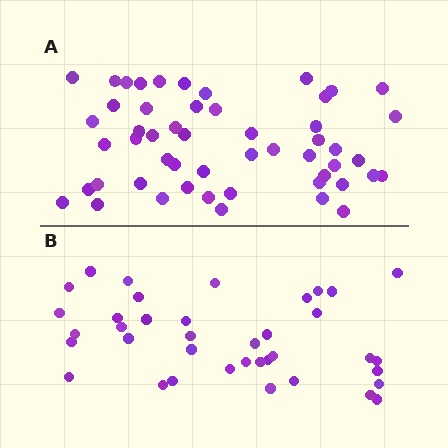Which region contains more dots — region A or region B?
Region A (the top region) has more dots.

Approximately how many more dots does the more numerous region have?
Region A has approximately 15 more dots than region B.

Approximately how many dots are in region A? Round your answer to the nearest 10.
About 50 dots. (The exact count is 52, which rounds to 50.)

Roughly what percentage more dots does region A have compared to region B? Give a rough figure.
About 35% more.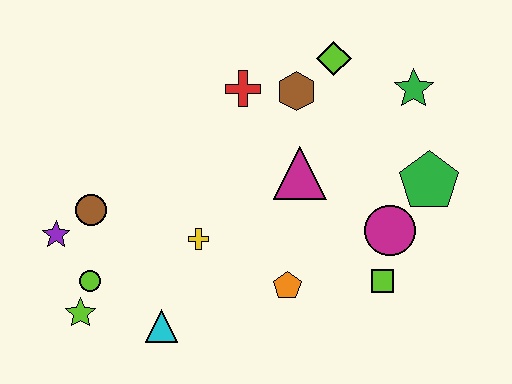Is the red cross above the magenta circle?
Yes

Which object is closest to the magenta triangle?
The brown hexagon is closest to the magenta triangle.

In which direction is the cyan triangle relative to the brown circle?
The cyan triangle is below the brown circle.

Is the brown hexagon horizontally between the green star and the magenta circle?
No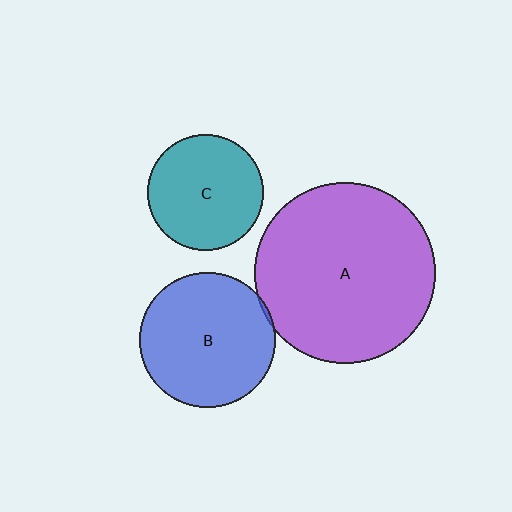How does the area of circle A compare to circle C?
Approximately 2.5 times.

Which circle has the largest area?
Circle A (purple).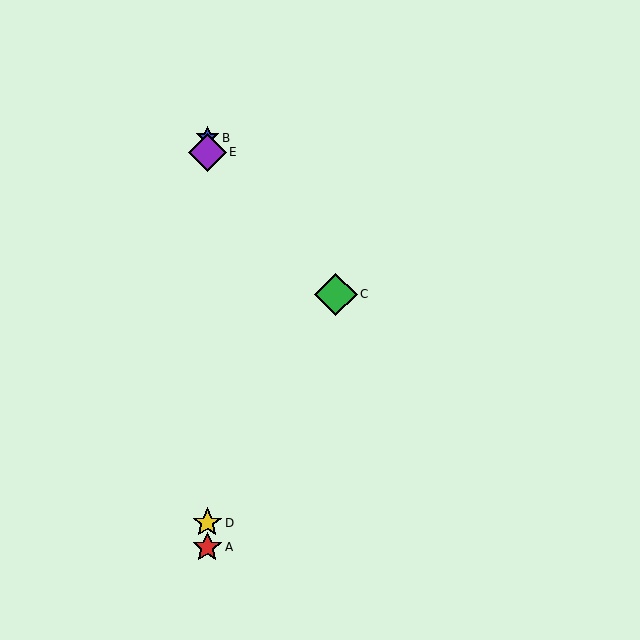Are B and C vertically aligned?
No, B is at x≈207 and C is at x≈336.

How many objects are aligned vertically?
4 objects (A, B, D, E) are aligned vertically.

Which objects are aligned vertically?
Objects A, B, D, E are aligned vertically.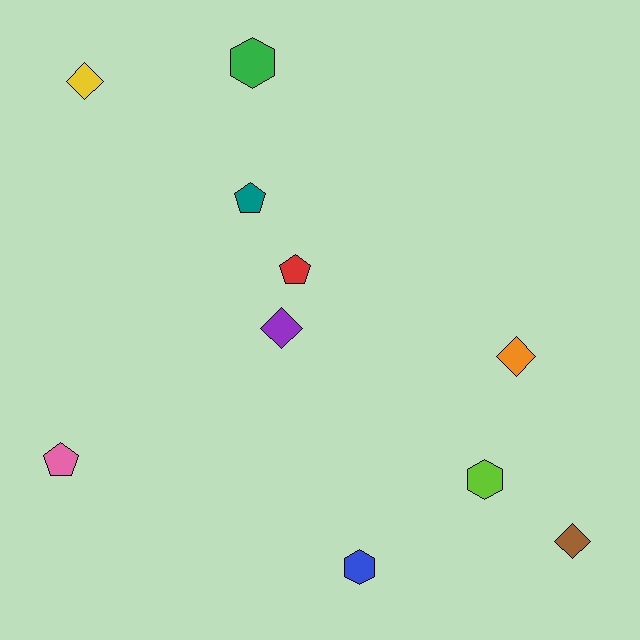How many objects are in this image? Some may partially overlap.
There are 10 objects.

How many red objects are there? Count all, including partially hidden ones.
There is 1 red object.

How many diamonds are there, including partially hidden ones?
There are 4 diamonds.